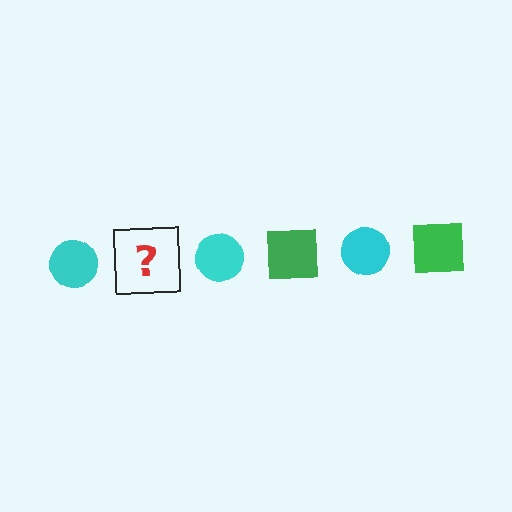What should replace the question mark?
The question mark should be replaced with a green square.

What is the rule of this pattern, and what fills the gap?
The rule is that the pattern alternates between cyan circle and green square. The gap should be filled with a green square.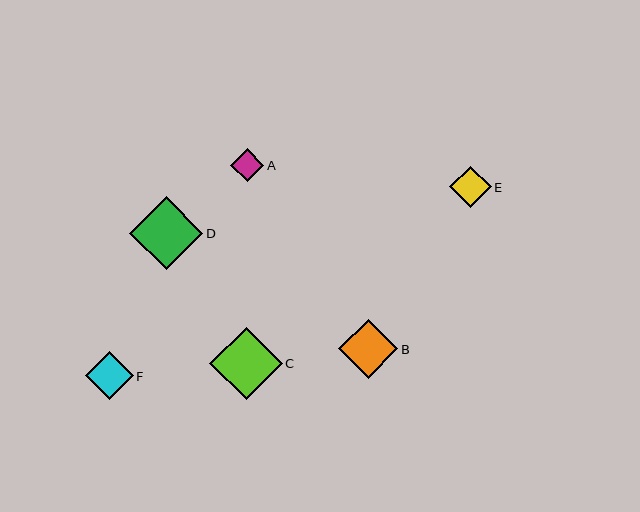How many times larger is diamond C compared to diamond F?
Diamond C is approximately 1.5 times the size of diamond F.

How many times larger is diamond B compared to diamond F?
Diamond B is approximately 1.2 times the size of diamond F.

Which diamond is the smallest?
Diamond A is the smallest with a size of approximately 33 pixels.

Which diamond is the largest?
Diamond D is the largest with a size of approximately 73 pixels.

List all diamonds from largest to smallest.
From largest to smallest: D, C, B, F, E, A.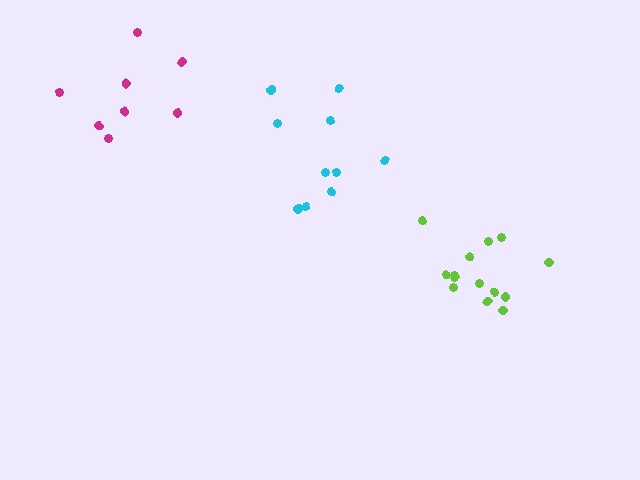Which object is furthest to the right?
The lime cluster is rightmost.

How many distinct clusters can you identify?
There are 3 distinct clusters.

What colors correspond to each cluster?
The clusters are colored: lime, magenta, cyan.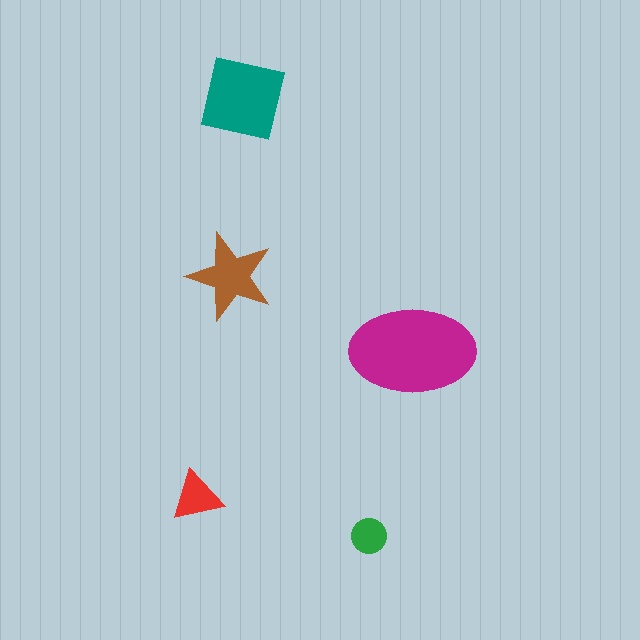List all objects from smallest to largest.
The green circle, the red triangle, the brown star, the teal square, the magenta ellipse.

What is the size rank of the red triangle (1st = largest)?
4th.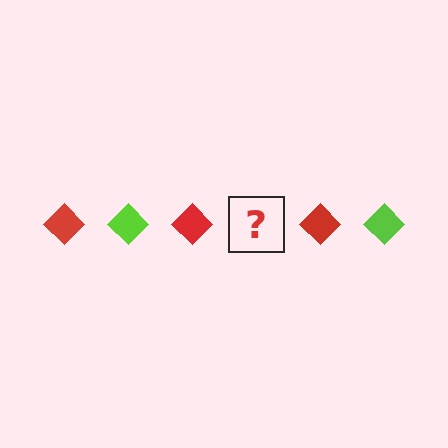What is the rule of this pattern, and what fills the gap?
The rule is that the pattern cycles through red, lime diamonds. The gap should be filled with a lime diamond.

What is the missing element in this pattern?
The missing element is a lime diamond.